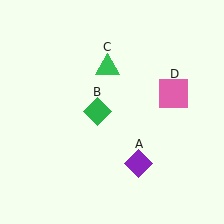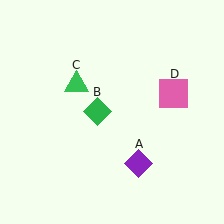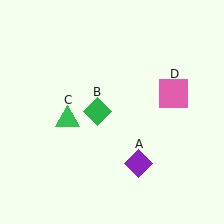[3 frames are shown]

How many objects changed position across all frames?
1 object changed position: green triangle (object C).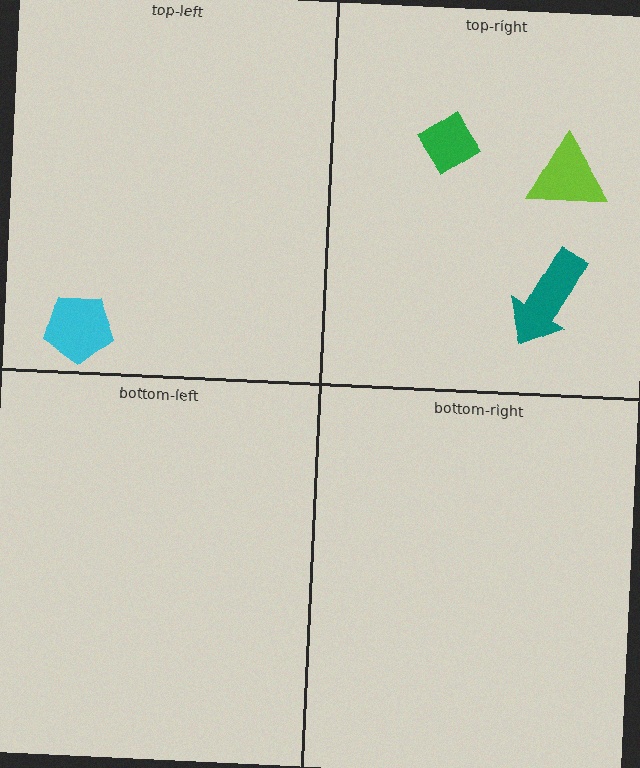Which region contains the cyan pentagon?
The top-left region.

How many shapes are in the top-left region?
1.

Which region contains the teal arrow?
The top-right region.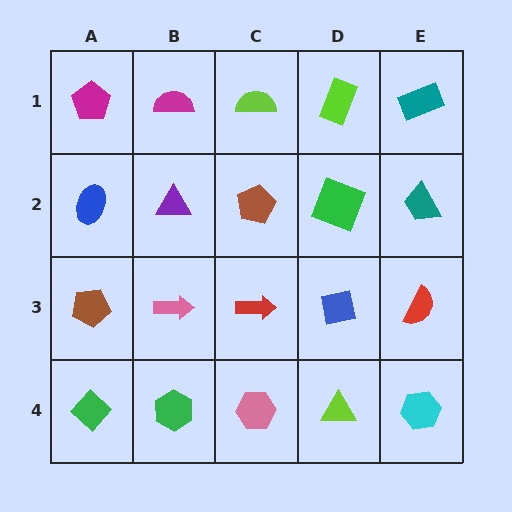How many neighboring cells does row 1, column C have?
3.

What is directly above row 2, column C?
A lime semicircle.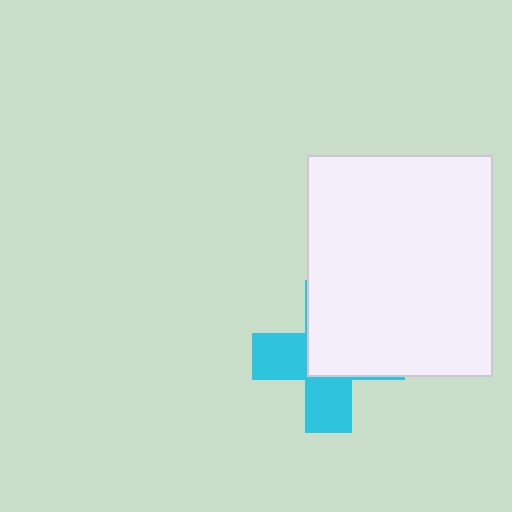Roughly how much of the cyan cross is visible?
A small part of it is visible (roughly 45%).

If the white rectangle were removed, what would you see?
You would see the complete cyan cross.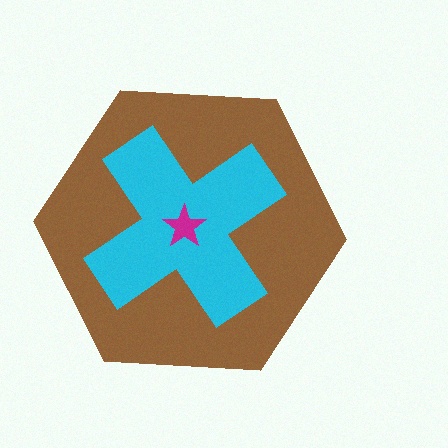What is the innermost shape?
The magenta star.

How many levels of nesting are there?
3.